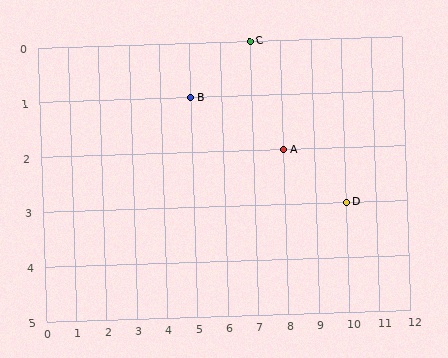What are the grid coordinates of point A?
Point A is at grid coordinates (8, 2).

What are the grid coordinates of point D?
Point D is at grid coordinates (10, 3).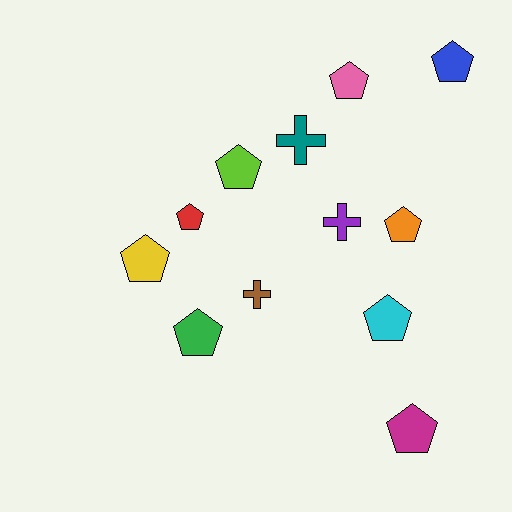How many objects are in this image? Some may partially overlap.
There are 12 objects.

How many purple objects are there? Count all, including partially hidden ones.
There is 1 purple object.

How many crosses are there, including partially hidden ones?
There are 3 crosses.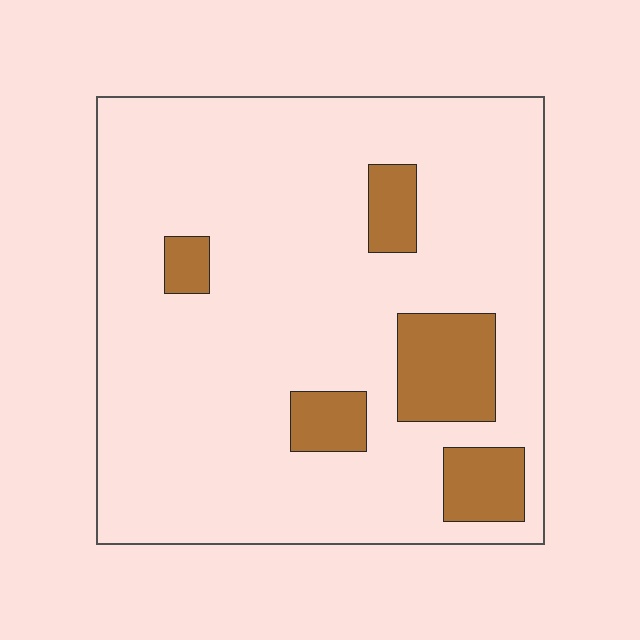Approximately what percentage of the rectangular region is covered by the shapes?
Approximately 15%.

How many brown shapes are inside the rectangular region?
5.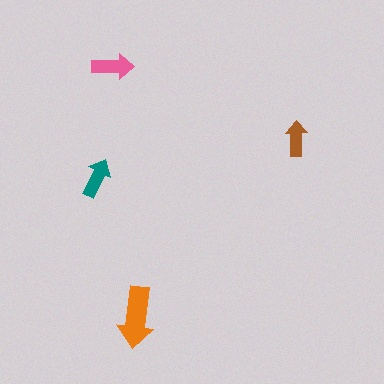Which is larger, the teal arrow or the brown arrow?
The teal one.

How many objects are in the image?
There are 4 objects in the image.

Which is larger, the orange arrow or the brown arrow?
The orange one.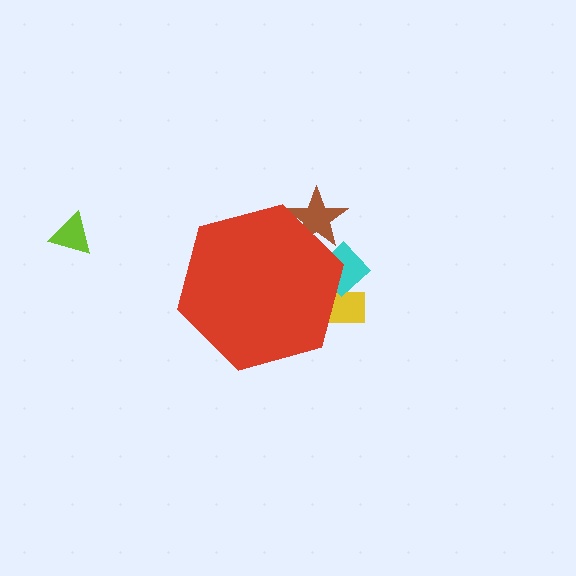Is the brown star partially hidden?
Yes, the brown star is partially hidden behind the red hexagon.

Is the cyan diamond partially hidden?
Yes, the cyan diamond is partially hidden behind the red hexagon.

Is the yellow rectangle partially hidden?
Yes, the yellow rectangle is partially hidden behind the red hexagon.